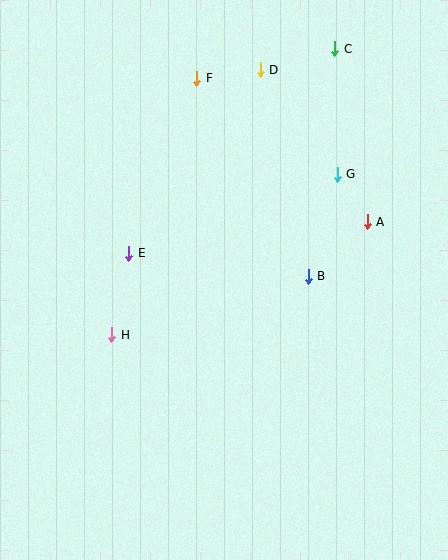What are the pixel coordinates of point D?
Point D is at (260, 70).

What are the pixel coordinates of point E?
Point E is at (129, 253).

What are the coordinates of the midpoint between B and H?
The midpoint between B and H is at (210, 305).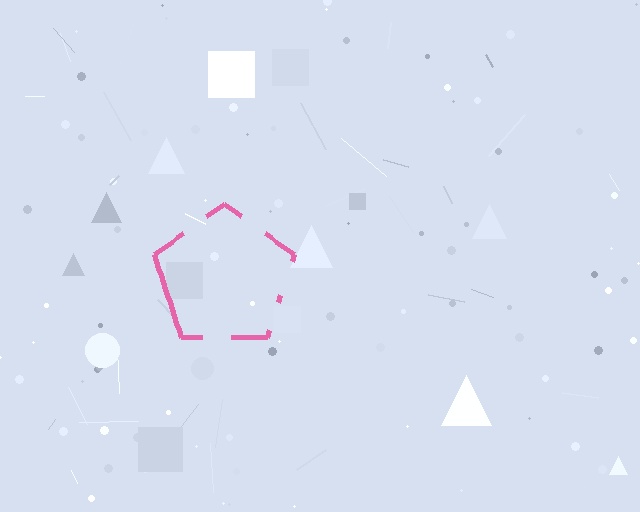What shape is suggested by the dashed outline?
The dashed outline suggests a pentagon.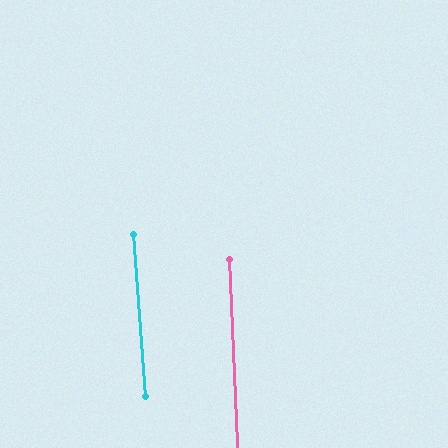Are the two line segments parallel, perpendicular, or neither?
Parallel — their directions differ by only 2.0°.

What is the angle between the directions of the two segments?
Approximately 2 degrees.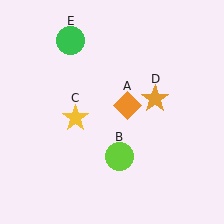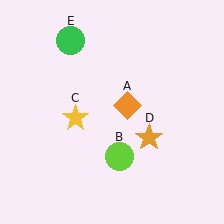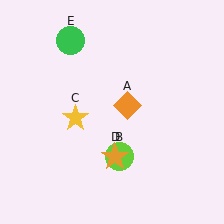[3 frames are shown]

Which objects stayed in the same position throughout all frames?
Orange diamond (object A) and lime circle (object B) and yellow star (object C) and green circle (object E) remained stationary.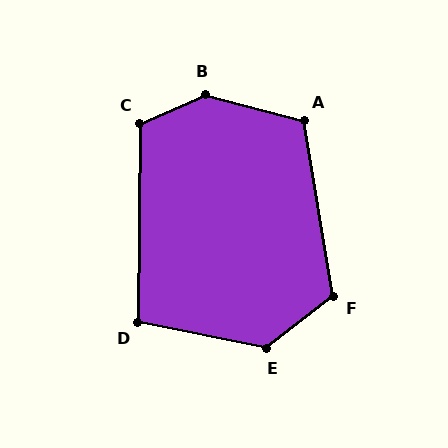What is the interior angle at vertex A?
Approximately 114 degrees (obtuse).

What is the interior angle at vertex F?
Approximately 118 degrees (obtuse).